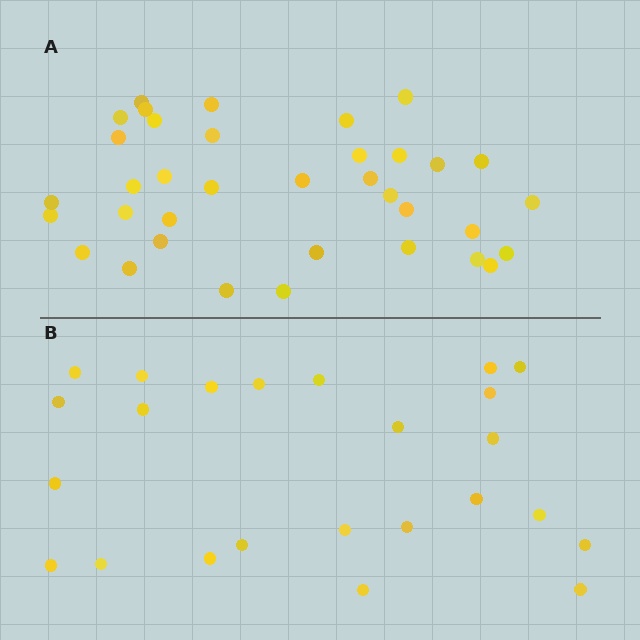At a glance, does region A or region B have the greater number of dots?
Region A (the top region) has more dots.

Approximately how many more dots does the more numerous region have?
Region A has roughly 12 or so more dots than region B.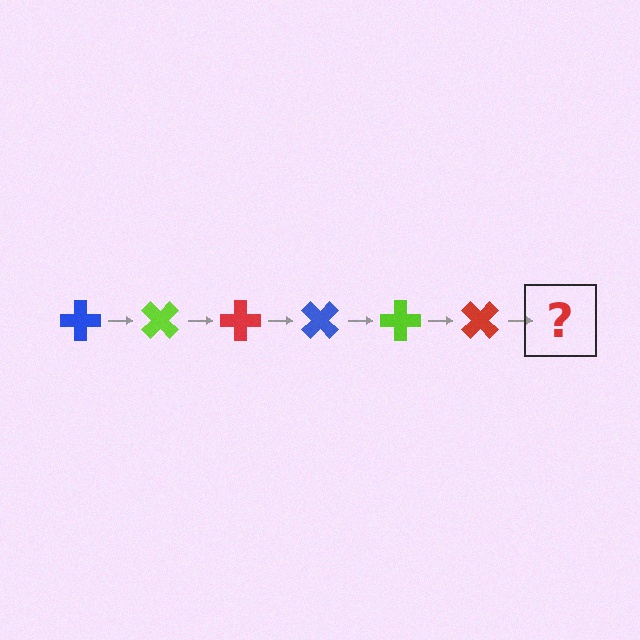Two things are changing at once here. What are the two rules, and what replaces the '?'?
The two rules are that it rotates 45 degrees each step and the color cycles through blue, lime, and red. The '?' should be a blue cross, rotated 270 degrees from the start.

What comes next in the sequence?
The next element should be a blue cross, rotated 270 degrees from the start.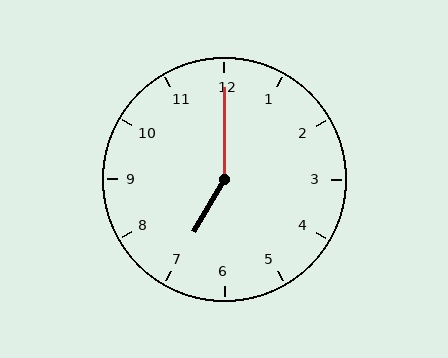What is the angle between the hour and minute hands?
Approximately 150 degrees.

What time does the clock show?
7:00.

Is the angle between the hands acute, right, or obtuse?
It is obtuse.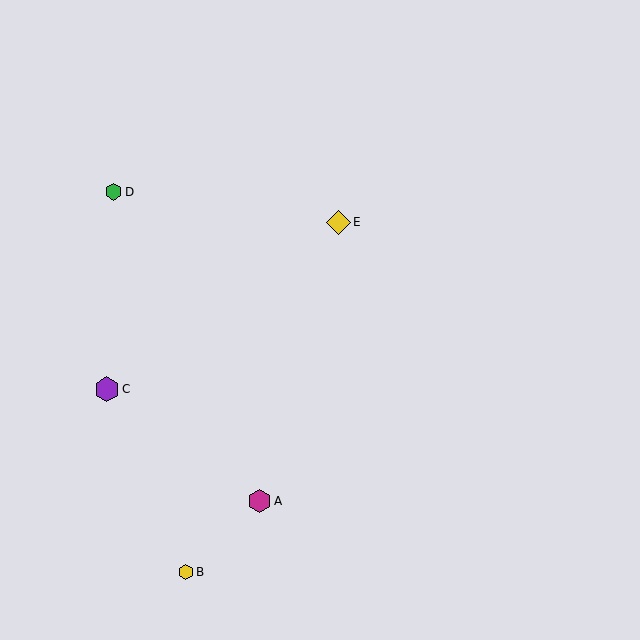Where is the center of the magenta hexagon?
The center of the magenta hexagon is at (260, 501).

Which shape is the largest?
The purple hexagon (labeled C) is the largest.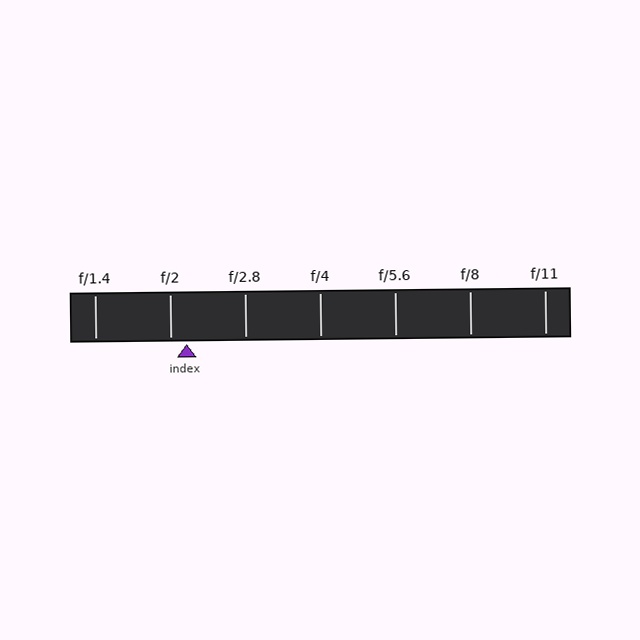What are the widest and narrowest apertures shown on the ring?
The widest aperture shown is f/1.4 and the narrowest is f/11.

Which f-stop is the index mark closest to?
The index mark is closest to f/2.